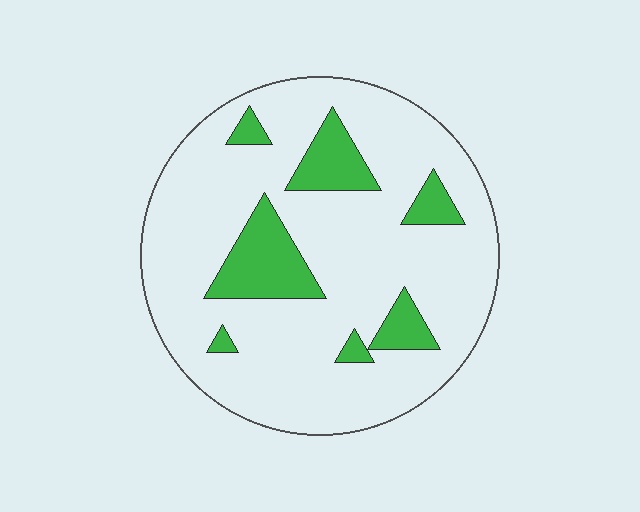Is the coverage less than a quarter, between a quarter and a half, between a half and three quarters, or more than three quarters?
Less than a quarter.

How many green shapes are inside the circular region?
7.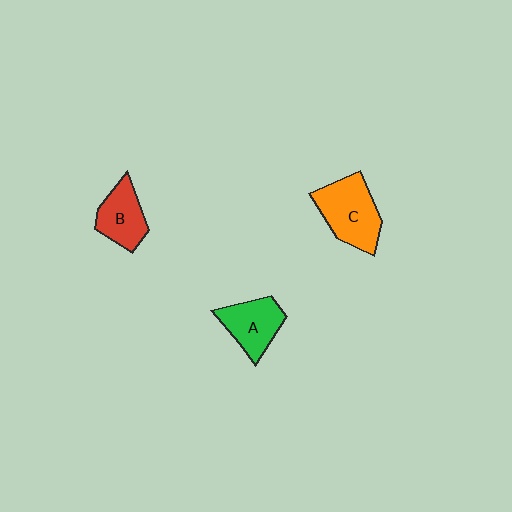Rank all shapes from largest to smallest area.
From largest to smallest: C (orange), A (green), B (red).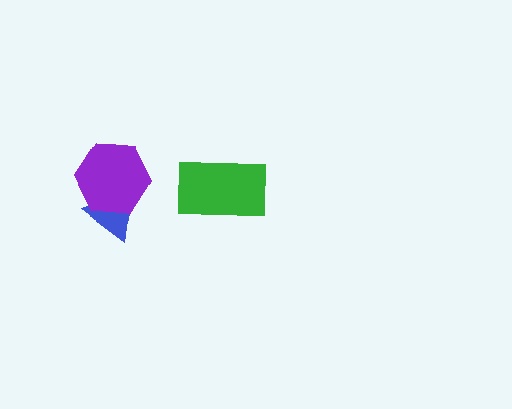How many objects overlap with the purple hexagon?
1 object overlaps with the purple hexagon.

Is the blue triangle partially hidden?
Yes, it is partially covered by another shape.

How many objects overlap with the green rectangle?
0 objects overlap with the green rectangle.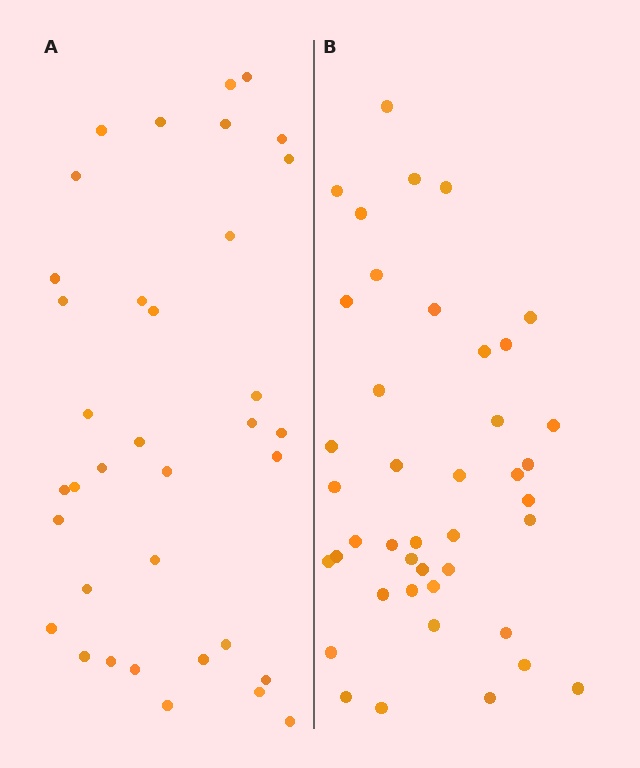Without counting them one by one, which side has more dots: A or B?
Region B (the right region) has more dots.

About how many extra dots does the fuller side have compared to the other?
Region B has about 6 more dots than region A.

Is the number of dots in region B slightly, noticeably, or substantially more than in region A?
Region B has only slightly more — the two regions are fairly close. The ratio is roughly 1.2 to 1.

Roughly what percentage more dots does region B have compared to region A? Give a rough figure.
About 15% more.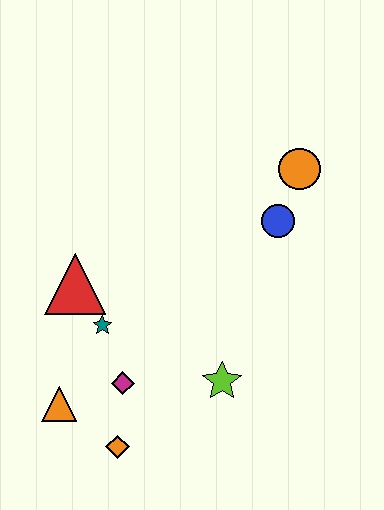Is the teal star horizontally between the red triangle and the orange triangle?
No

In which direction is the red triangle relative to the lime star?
The red triangle is to the left of the lime star.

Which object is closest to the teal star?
The red triangle is closest to the teal star.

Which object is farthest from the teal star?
The orange circle is farthest from the teal star.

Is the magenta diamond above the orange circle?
No